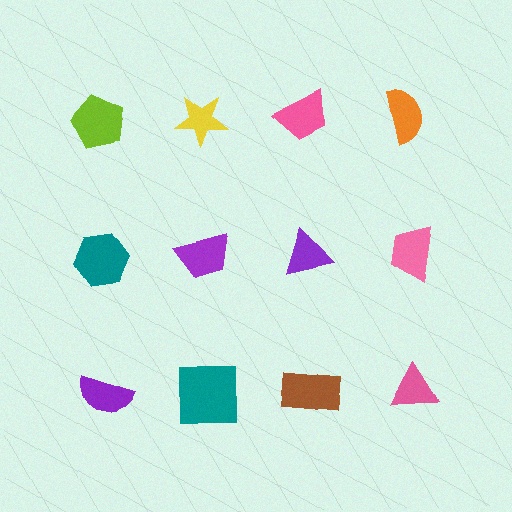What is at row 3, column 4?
A pink triangle.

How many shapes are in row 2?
4 shapes.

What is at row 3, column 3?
A brown rectangle.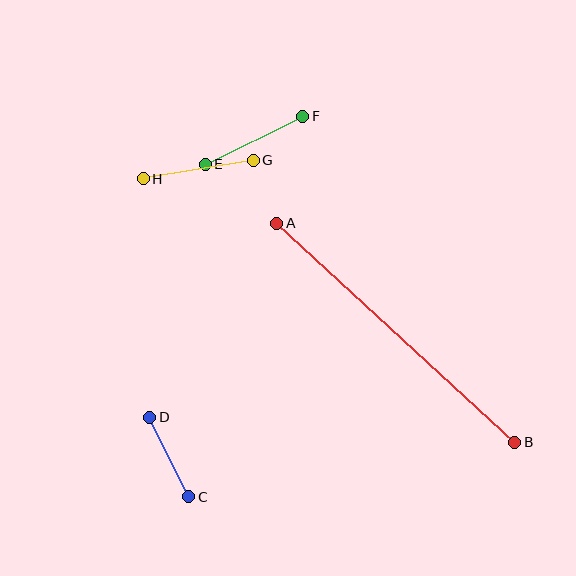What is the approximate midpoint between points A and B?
The midpoint is at approximately (396, 333) pixels.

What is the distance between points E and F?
The distance is approximately 109 pixels.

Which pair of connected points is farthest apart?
Points A and B are farthest apart.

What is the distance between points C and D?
The distance is approximately 89 pixels.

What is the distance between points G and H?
The distance is approximately 112 pixels.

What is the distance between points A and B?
The distance is approximately 324 pixels.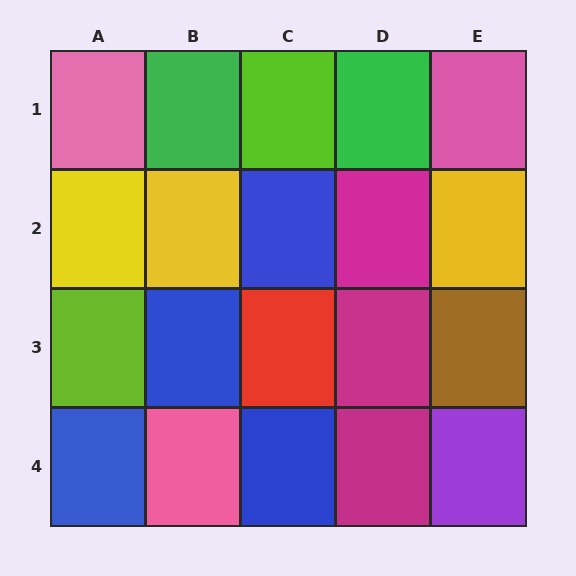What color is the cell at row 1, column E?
Pink.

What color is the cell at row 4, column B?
Pink.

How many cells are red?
1 cell is red.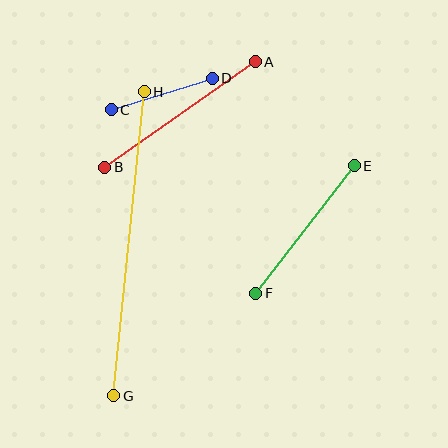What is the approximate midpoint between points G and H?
The midpoint is at approximately (129, 244) pixels.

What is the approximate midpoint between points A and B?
The midpoint is at approximately (180, 115) pixels.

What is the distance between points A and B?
The distance is approximately 184 pixels.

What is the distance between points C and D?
The distance is approximately 106 pixels.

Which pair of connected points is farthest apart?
Points G and H are farthest apart.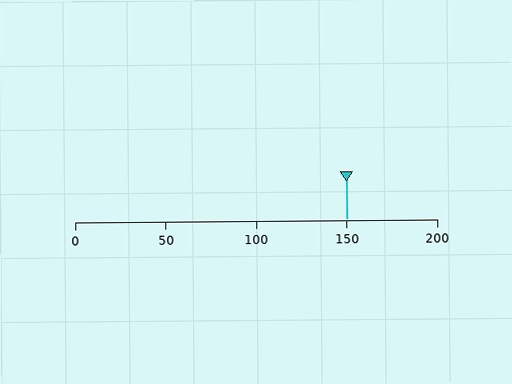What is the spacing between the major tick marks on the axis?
The major ticks are spaced 50 apart.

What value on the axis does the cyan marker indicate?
The marker indicates approximately 150.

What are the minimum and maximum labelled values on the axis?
The axis runs from 0 to 200.